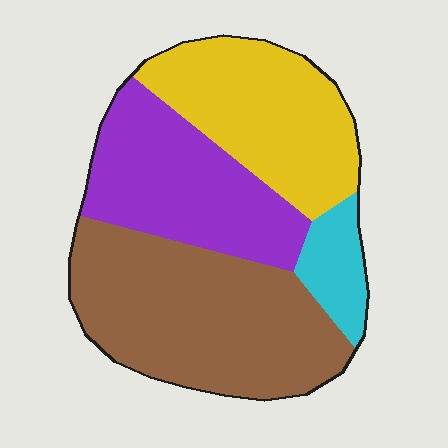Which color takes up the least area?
Cyan, at roughly 10%.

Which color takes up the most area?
Brown, at roughly 40%.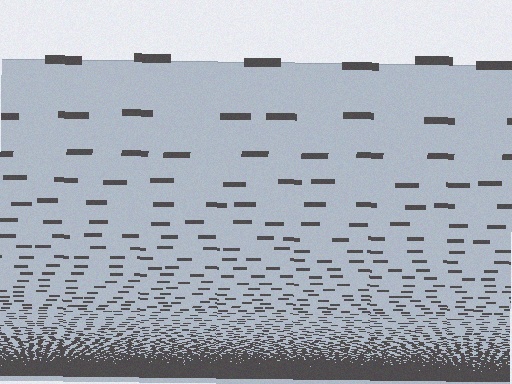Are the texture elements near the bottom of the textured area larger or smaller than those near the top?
Smaller. The gradient is inverted — elements near the bottom are smaller and denser.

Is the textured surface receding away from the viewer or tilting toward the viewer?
The surface appears to tilt toward the viewer. Texture elements get larger and sparser toward the top.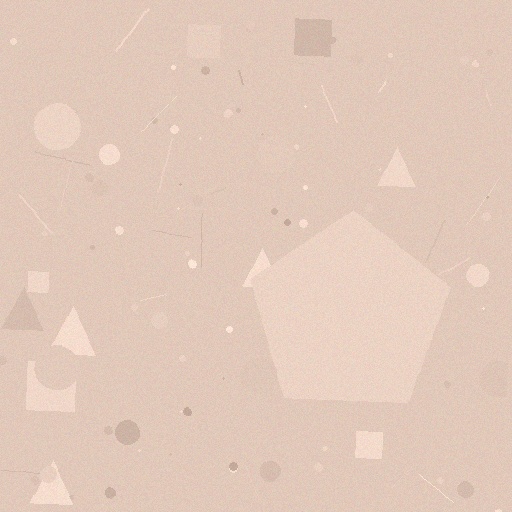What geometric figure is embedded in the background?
A pentagon is embedded in the background.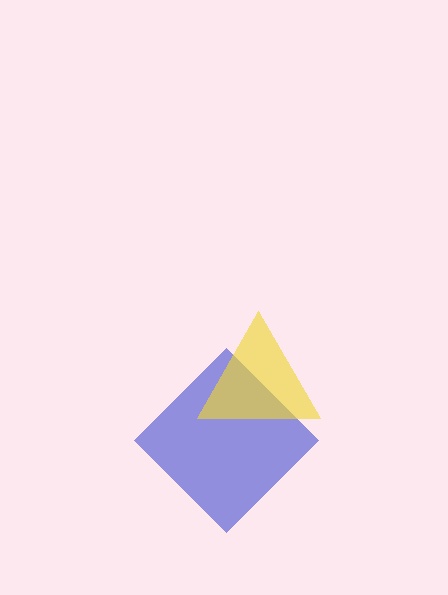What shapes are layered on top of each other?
The layered shapes are: a blue diamond, a yellow triangle.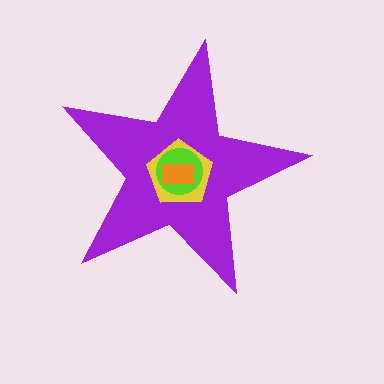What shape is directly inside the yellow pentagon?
The lime circle.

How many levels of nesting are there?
4.